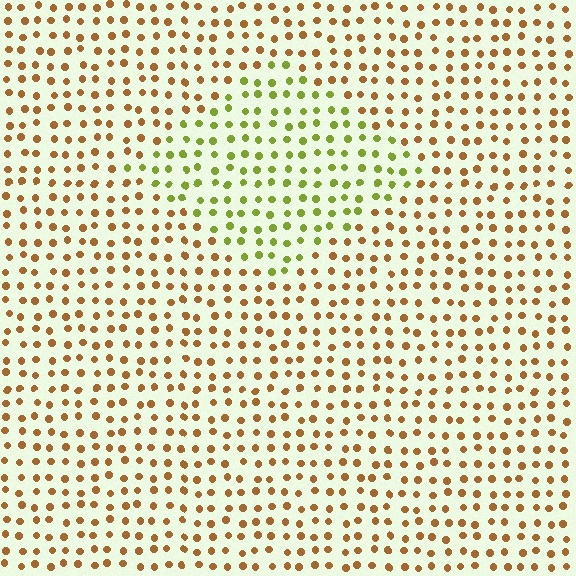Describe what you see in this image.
The image is filled with small brown elements in a uniform arrangement. A diamond-shaped region is visible where the elements are tinted to a slightly different hue, forming a subtle color boundary.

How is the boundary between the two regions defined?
The boundary is defined purely by a slight shift in hue (about 51 degrees). Spacing, size, and orientation are identical on both sides.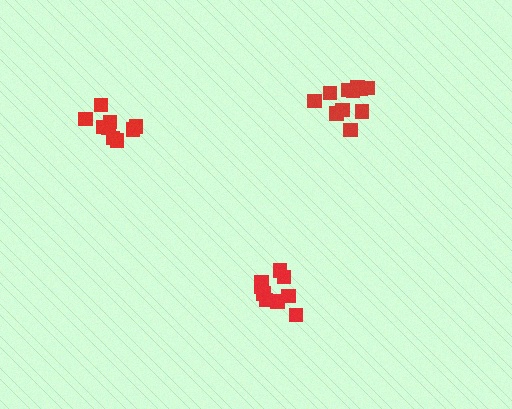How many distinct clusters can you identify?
There are 3 distinct clusters.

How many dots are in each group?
Group 1: 10 dots, Group 2: 11 dots, Group 3: 10 dots (31 total).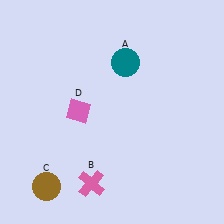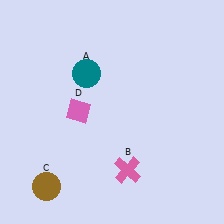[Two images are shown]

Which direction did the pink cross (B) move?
The pink cross (B) moved right.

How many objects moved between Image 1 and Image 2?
2 objects moved between the two images.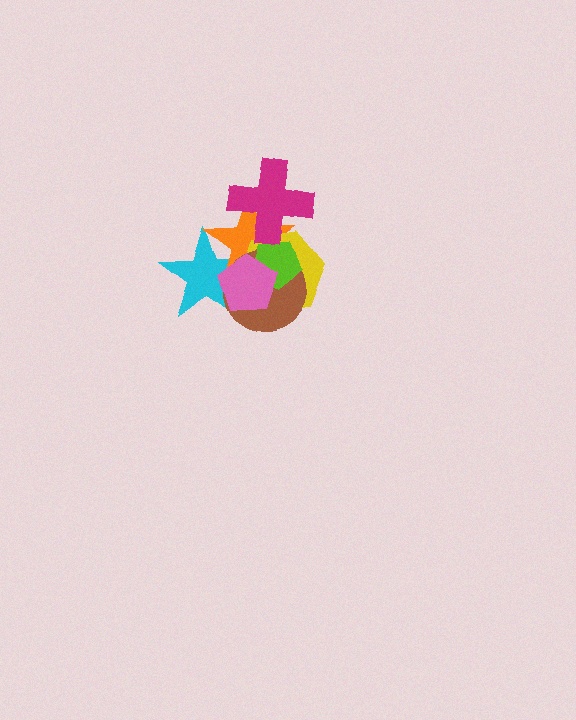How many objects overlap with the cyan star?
4 objects overlap with the cyan star.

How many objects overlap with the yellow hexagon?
6 objects overlap with the yellow hexagon.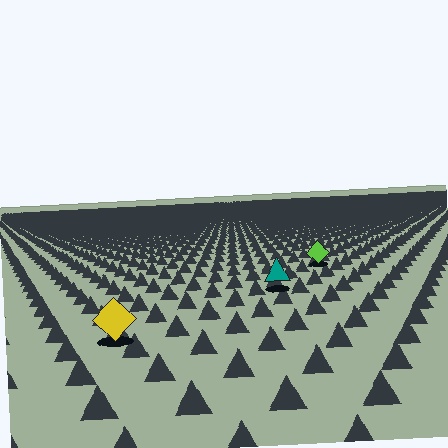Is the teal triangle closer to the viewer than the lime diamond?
Yes. The teal triangle is closer — you can tell from the texture gradient: the ground texture is coarser near it.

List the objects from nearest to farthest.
From nearest to farthest: the yellow diamond, the teal triangle, the lime diamond.